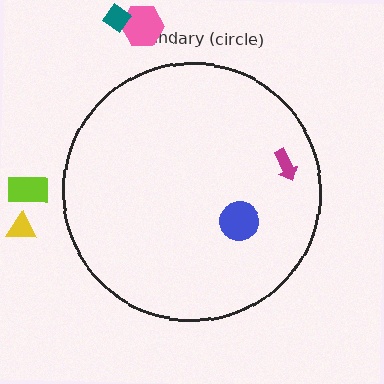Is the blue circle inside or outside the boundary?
Inside.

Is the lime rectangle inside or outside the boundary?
Outside.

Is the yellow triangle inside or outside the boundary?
Outside.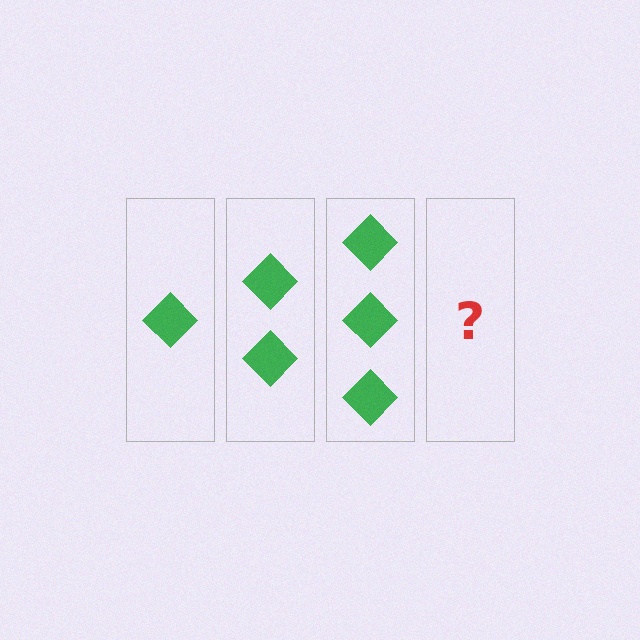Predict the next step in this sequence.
The next step is 4 diamonds.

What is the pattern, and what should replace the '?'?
The pattern is that each step adds one more diamond. The '?' should be 4 diamonds.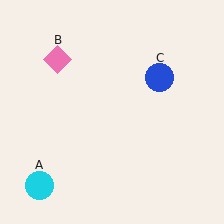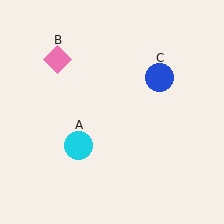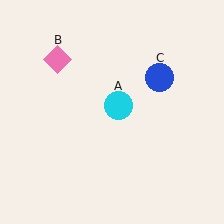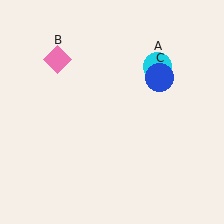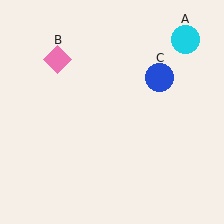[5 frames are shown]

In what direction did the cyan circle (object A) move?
The cyan circle (object A) moved up and to the right.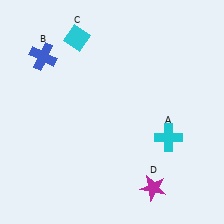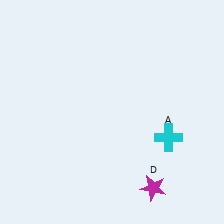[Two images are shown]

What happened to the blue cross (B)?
The blue cross (B) was removed in Image 2. It was in the top-left area of Image 1.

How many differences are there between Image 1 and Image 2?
There are 2 differences between the two images.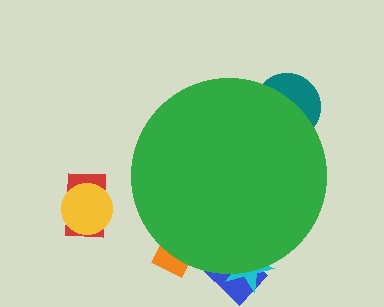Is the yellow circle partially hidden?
No, the yellow circle is fully visible.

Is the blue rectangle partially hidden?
Yes, the blue rectangle is partially hidden behind the green circle.